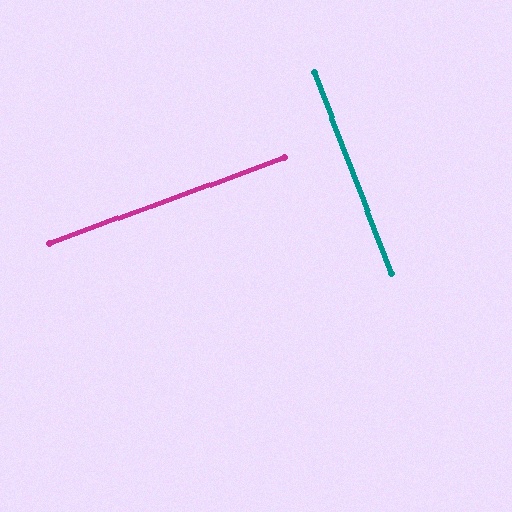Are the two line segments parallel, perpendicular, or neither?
Perpendicular — they meet at approximately 89°.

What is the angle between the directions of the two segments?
Approximately 89 degrees.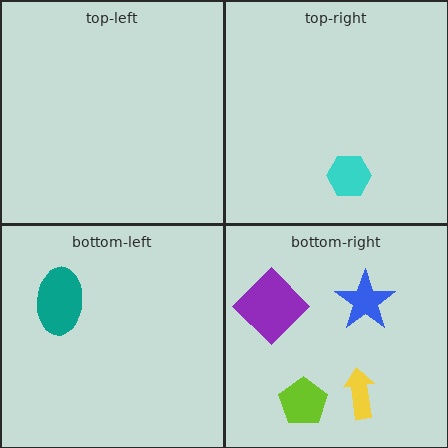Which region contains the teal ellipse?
The bottom-left region.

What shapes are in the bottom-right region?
The blue star, the yellow arrow, the purple diamond, the lime pentagon.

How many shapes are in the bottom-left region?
1.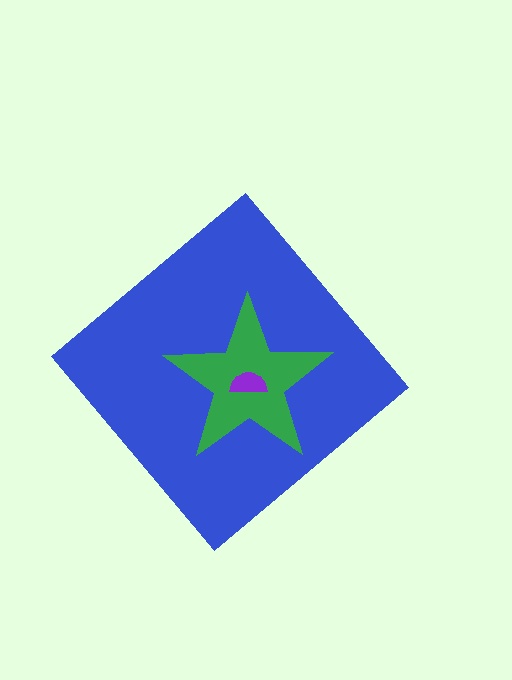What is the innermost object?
The purple semicircle.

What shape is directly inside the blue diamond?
The green star.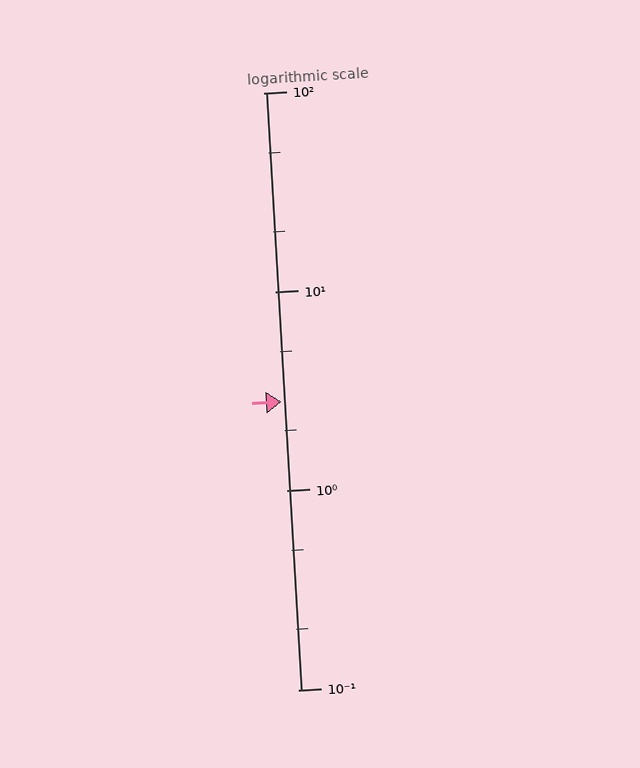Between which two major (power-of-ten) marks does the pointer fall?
The pointer is between 1 and 10.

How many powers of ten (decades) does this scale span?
The scale spans 3 decades, from 0.1 to 100.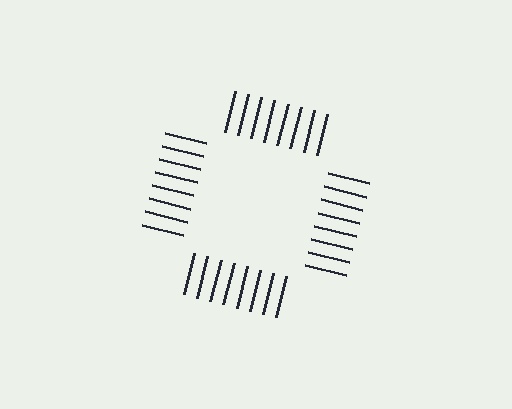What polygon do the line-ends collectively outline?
An illusory square — the line segments terminate on its edges but no continuous stroke is drawn.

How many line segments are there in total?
32 — 8 along each of the 4 edges.